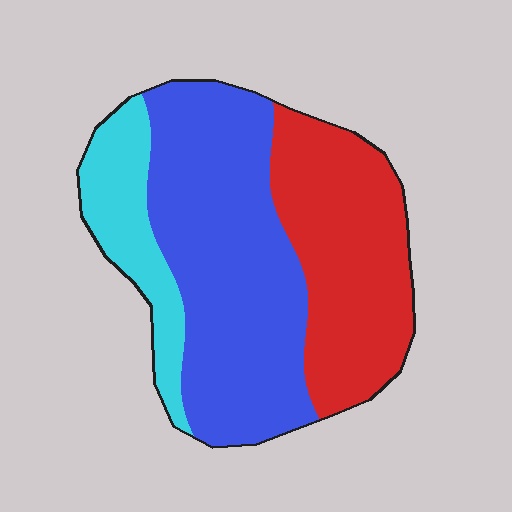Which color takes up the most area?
Blue, at roughly 50%.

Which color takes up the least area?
Cyan, at roughly 15%.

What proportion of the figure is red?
Red covers 34% of the figure.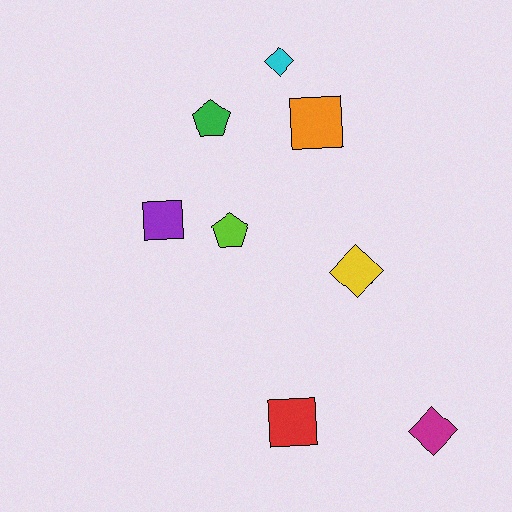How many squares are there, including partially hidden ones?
There are 3 squares.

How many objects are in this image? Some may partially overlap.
There are 8 objects.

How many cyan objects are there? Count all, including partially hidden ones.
There is 1 cyan object.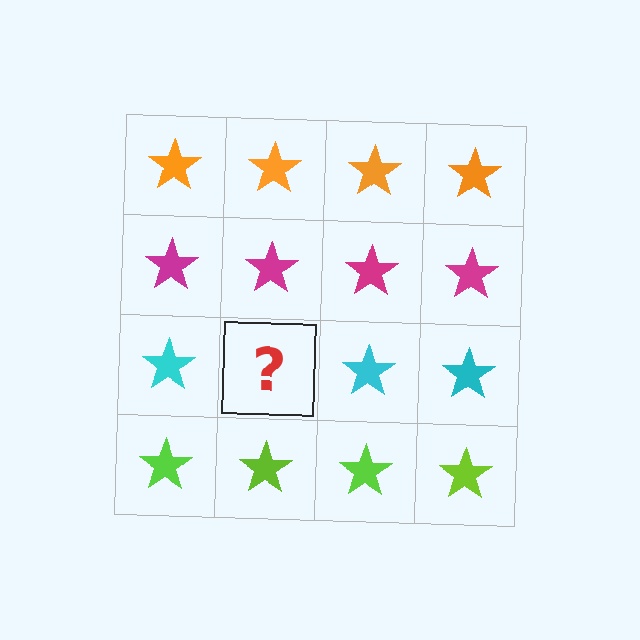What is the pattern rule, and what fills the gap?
The rule is that each row has a consistent color. The gap should be filled with a cyan star.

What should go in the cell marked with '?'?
The missing cell should contain a cyan star.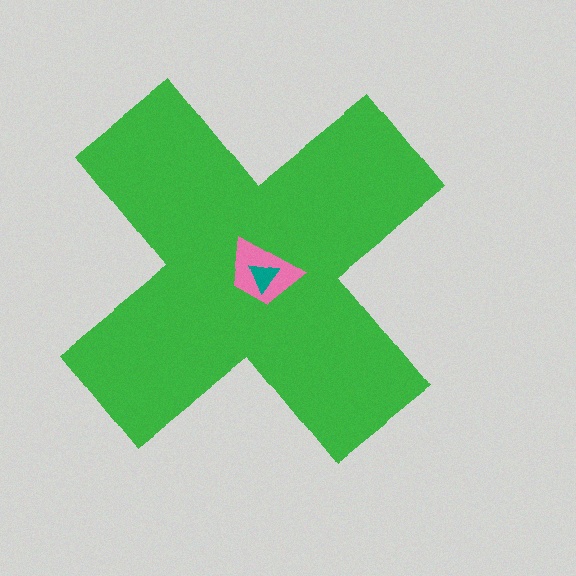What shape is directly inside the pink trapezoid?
The teal triangle.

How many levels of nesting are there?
3.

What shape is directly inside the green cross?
The pink trapezoid.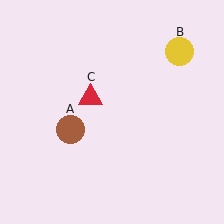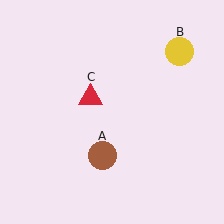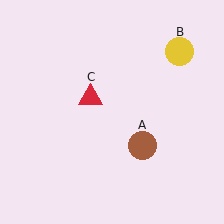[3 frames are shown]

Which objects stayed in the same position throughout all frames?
Yellow circle (object B) and red triangle (object C) remained stationary.